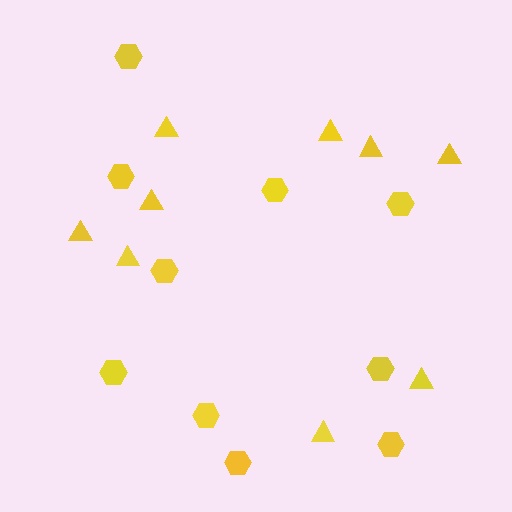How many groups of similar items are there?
There are 2 groups: one group of hexagons (10) and one group of triangles (9).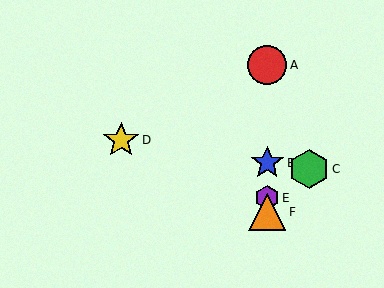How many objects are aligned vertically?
4 objects (A, B, E, F) are aligned vertically.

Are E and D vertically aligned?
No, E is at x≈267 and D is at x≈121.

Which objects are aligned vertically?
Objects A, B, E, F are aligned vertically.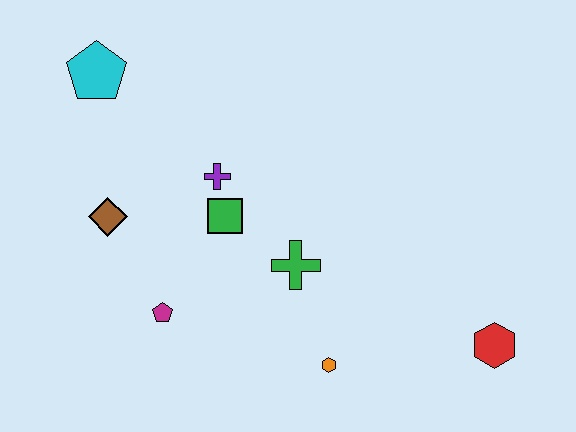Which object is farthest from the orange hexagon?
The cyan pentagon is farthest from the orange hexagon.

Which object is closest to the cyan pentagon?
The brown diamond is closest to the cyan pentagon.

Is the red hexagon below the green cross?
Yes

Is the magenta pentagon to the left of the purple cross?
Yes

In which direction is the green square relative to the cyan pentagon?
The green square is below the cyan pentagon.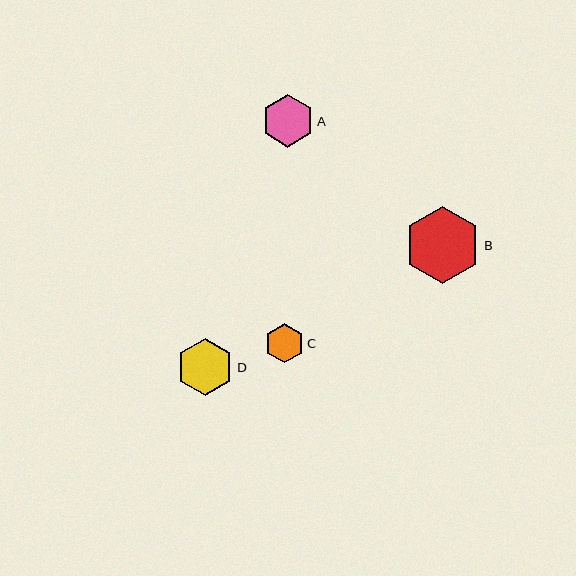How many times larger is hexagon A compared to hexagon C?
Hexagon A is approximately 1.3 times the size of hexagon C.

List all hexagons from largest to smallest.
From largest to smallest: B, D, A, C.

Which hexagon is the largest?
Hexagon B is the largest with a size of approximately 77 pixels.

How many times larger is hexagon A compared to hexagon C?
Hexagon A is approximately 1.3 times the size of hexagon C.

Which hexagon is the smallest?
Hexagon C is the smallest with a size of approximately 40 pixels.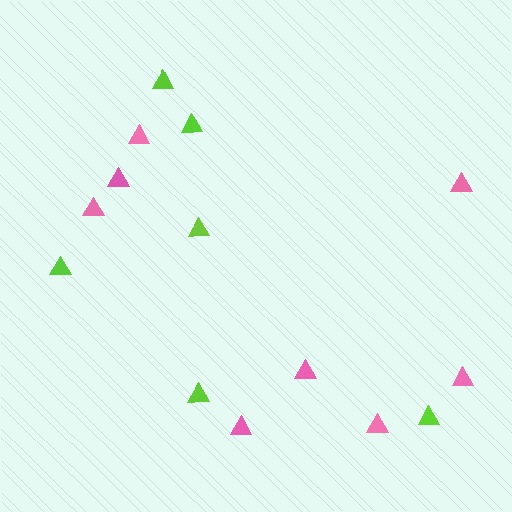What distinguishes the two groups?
There are 2 groups: one group of pink triangles (8) and one group of lime triangles (6).